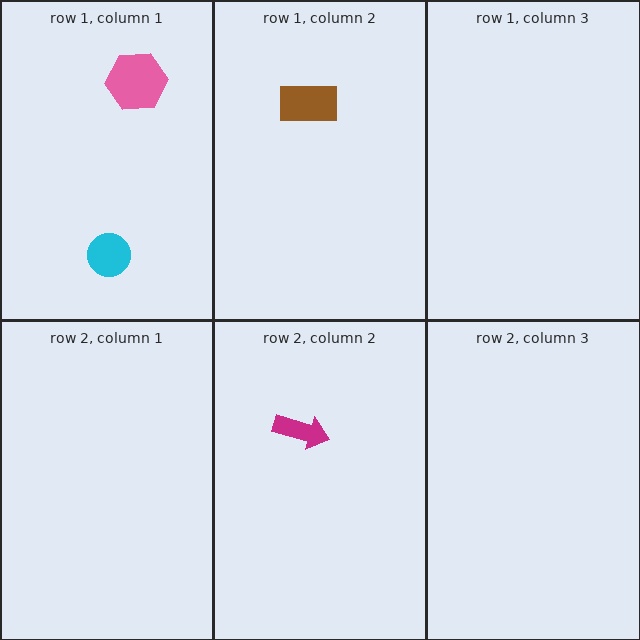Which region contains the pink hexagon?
The row 1, column 1 region.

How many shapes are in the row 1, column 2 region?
1.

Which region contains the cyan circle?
The row 1, column 1 region.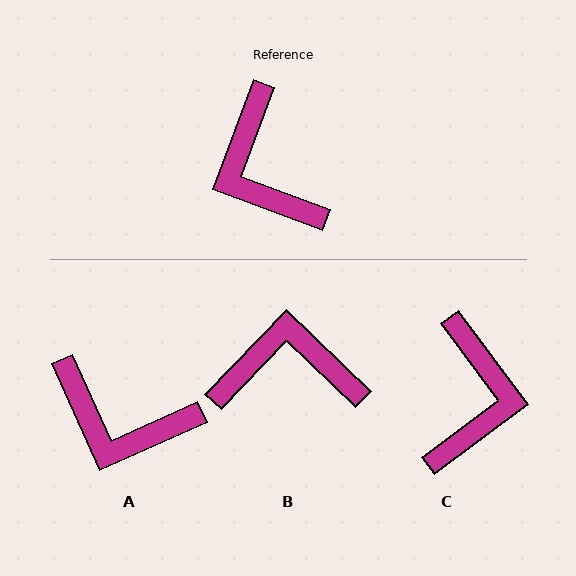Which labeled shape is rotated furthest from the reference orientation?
C, about 147 degrees away.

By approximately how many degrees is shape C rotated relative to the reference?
Approximately 147 degrees counter-clockwise.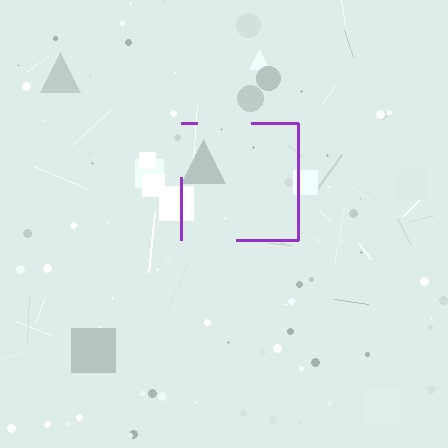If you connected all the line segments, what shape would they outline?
They would outline a square.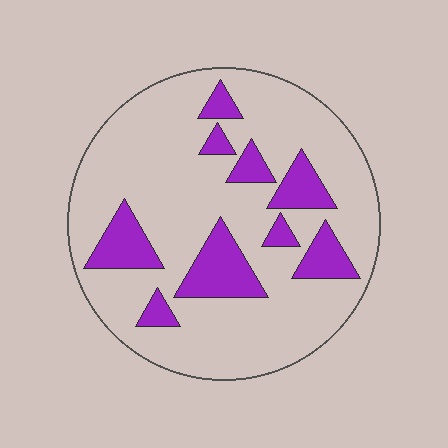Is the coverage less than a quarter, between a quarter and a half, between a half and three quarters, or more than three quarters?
Less than a quarter.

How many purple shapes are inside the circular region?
9.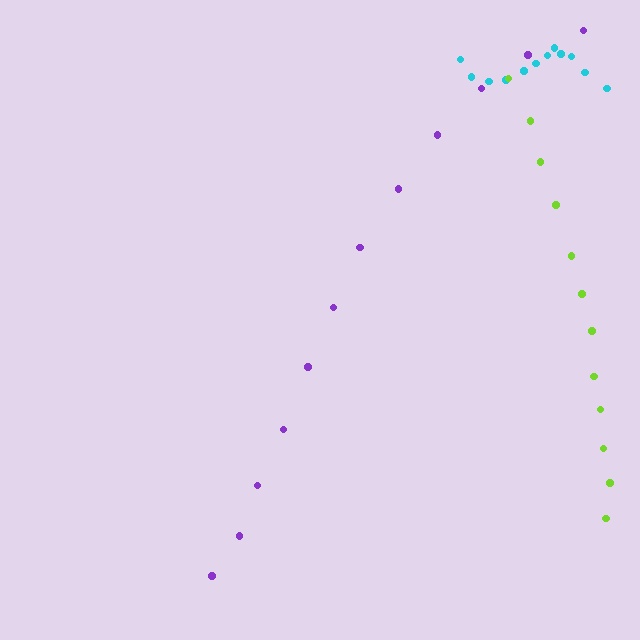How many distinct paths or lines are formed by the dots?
There are 3 distinct paths.